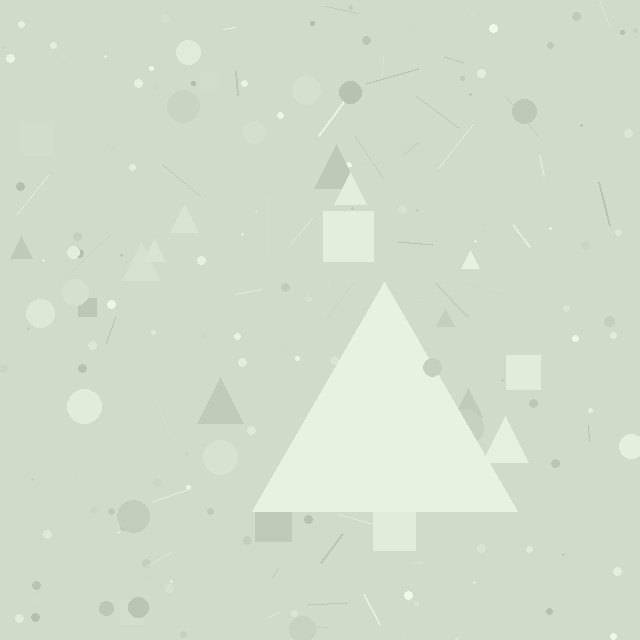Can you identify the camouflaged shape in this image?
The camouflaged shape is a triangle.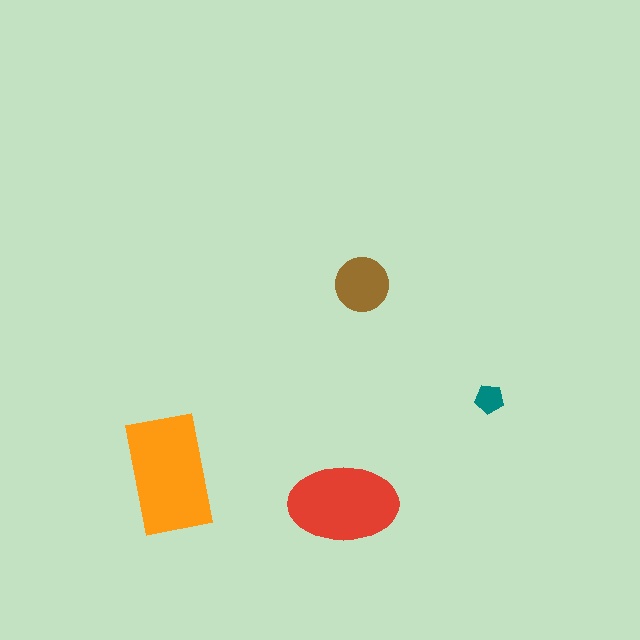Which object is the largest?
The orange rectangle.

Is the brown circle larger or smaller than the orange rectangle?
Smaller.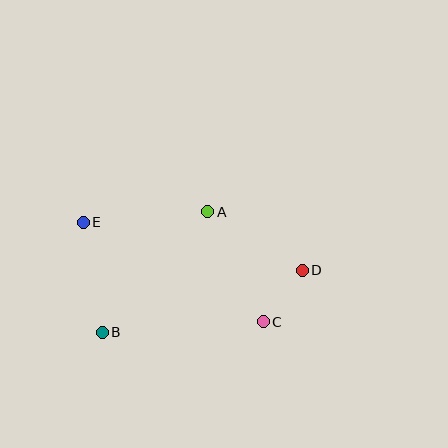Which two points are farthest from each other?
Points D and E are farthest from each other.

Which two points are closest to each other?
Points C and D are closest to each other.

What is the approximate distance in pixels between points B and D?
The distance between B and D is approximately 209 pixels.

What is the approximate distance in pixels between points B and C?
The distance between B and C is approximately 162 pixels.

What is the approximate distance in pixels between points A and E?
The distance between A and E is approximately 125 pixels.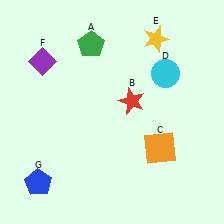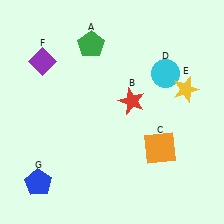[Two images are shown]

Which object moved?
The yellow star (E) moved down.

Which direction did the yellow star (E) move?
The yellow star (E) moved down.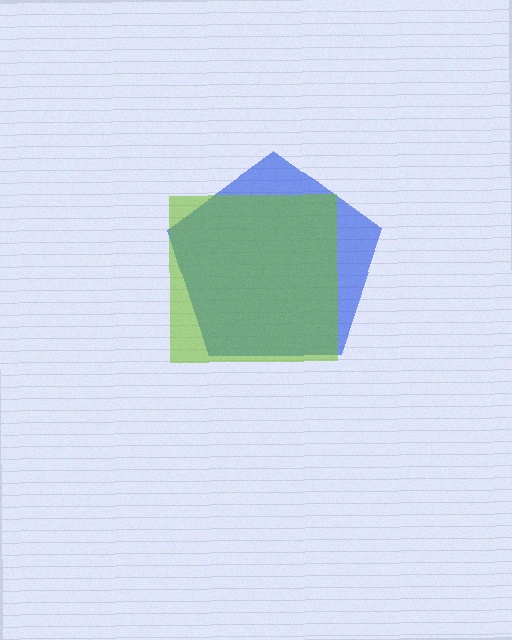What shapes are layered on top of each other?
The layered shapes are: a blue pentagon, a lime square.